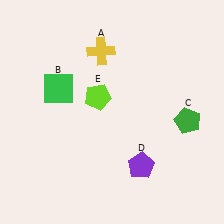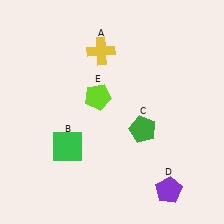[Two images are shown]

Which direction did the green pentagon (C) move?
The green pentagon (C) moved left.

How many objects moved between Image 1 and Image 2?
3 objects moved between the two images.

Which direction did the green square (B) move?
The green square (B) moved down.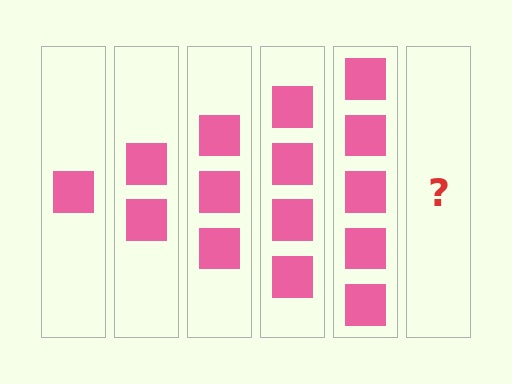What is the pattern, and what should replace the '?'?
The pattern is that each step adds one more square. The '?' should be 6 squares.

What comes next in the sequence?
The next element should be 6 squares.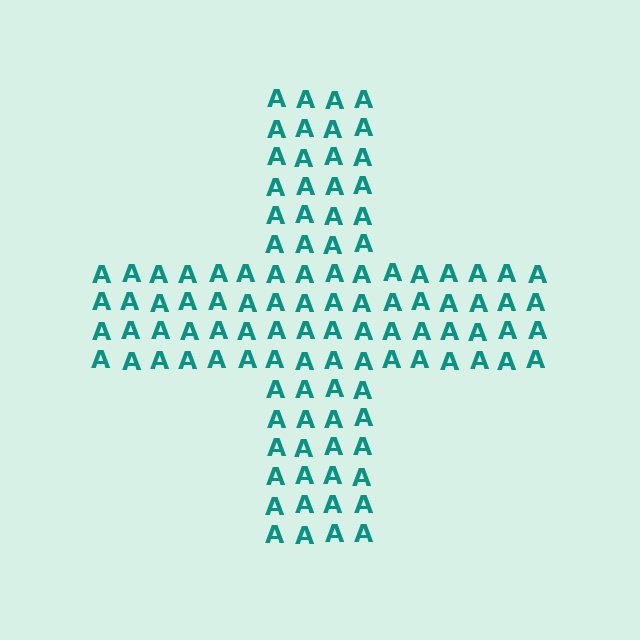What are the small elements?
The small elements are letter A's.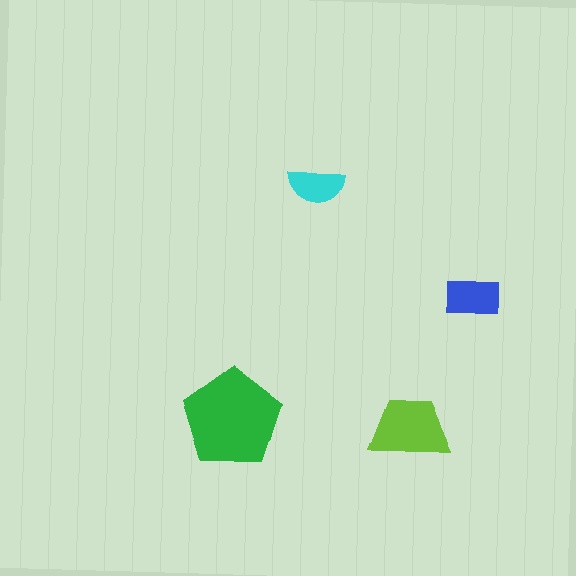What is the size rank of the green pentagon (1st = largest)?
1st.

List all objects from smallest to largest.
The cyan semicircle, the blue rectangle, the lime trapezoid, the green pentagon.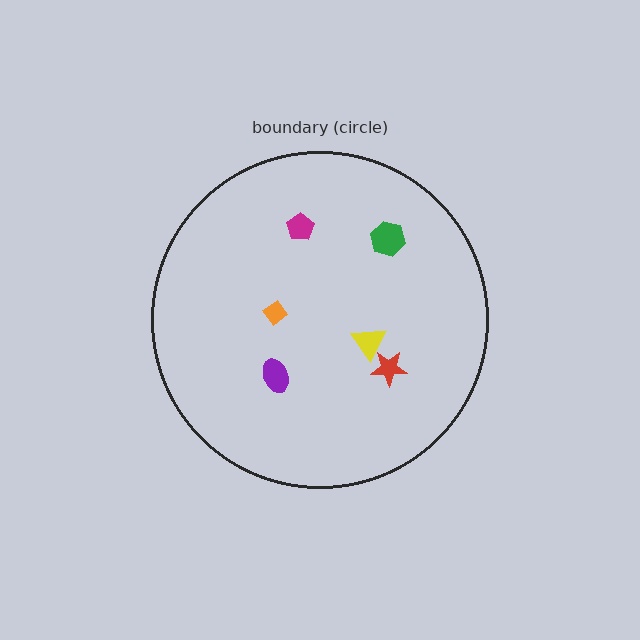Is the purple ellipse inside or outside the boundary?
Inside.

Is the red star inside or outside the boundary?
Inside.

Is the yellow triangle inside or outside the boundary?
Inside.